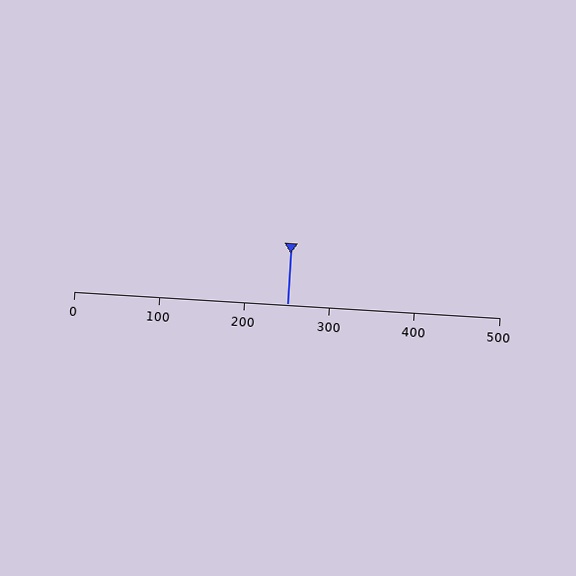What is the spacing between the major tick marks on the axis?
The major ticks are spaced 100 apart.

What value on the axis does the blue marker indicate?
The marker indicates approximately 250.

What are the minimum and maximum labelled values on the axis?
The axis runs from 0 to 500.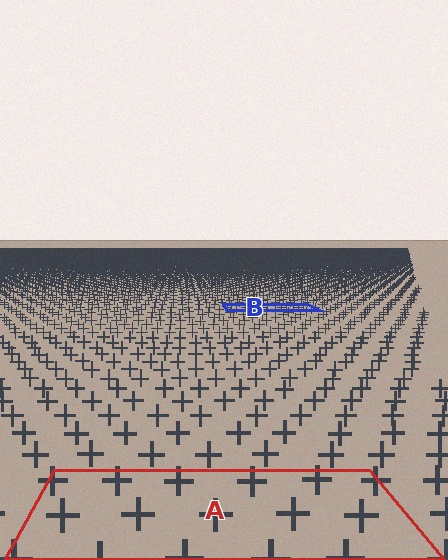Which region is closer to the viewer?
Region A is closer. The texture elements there are larger and more spread out.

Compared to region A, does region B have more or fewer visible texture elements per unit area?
Region B has more texture elements per unit area — they are packed more densely because it is farther away.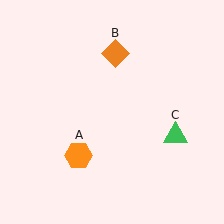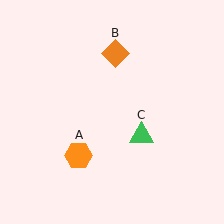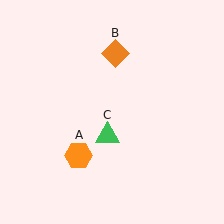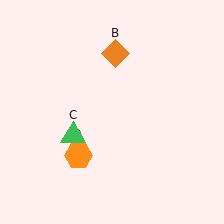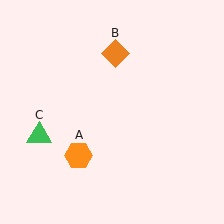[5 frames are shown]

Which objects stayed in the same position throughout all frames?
Orange hexagon (object A) and orange diamond (object B) remained stationary.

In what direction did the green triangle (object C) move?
The green triangle (object C) moved left.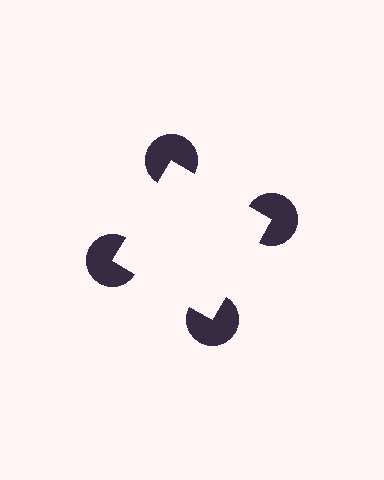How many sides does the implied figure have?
4 sides.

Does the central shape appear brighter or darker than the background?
It typically appears slightly brighter than the background, even though no actual brightness change is drawn.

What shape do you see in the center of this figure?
An illusory square — its edges are inferred from the aligned wedge cuts in the pac-man discs, not physically drawn.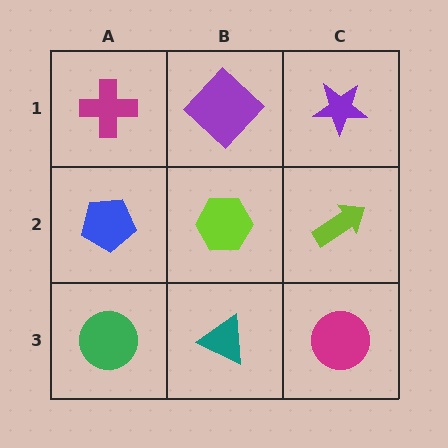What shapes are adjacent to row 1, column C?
A lime arrow (row 2, column C), a purple diamond (row 1, column B).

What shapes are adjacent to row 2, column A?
A magenta cross (row 1, column A), a green circle (row 3, column A), a lime hexagon (row 2, column B).